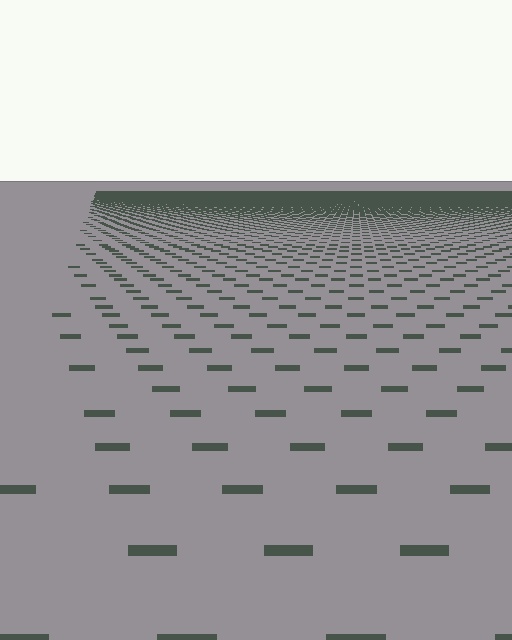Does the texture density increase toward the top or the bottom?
Density increases toward the top.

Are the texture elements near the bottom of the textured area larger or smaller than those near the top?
Larger. Near the bottom, elements are closer to the viewer and appear at a bigger on-screen size.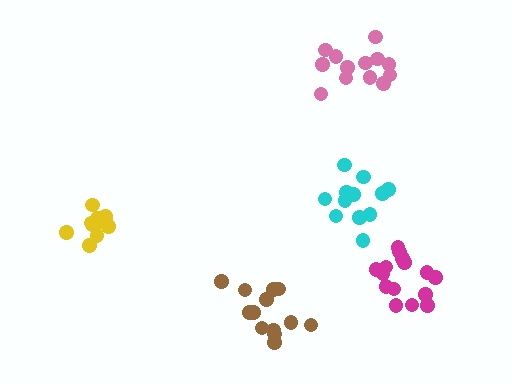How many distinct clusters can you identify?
There are 5 distinct clusters.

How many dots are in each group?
Group 1: 15 dots, Group 2: 13 dots, Group 3: 11 dots, Group 4: 12 dots, Group 5: 13 dots (64 total).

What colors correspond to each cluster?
The clusters are colored: magenta, brown, yellow, cyan, pink.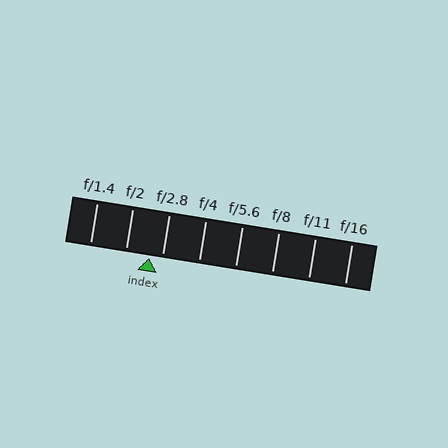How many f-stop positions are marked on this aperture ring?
There are 8 f-stop positions marked.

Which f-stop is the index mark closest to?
The index mark is closest to f/2.8.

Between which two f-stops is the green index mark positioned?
The index mark is between f/2 and f/2.8.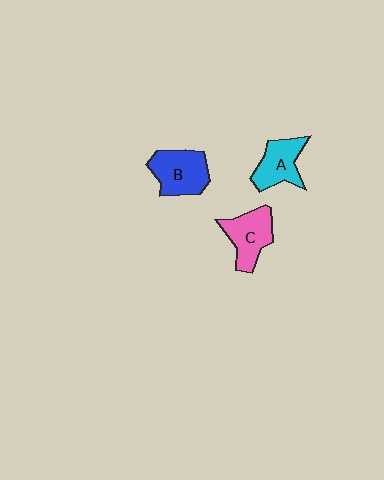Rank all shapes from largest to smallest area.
From largest to smallest: B (blue), C (pink), A (cyan).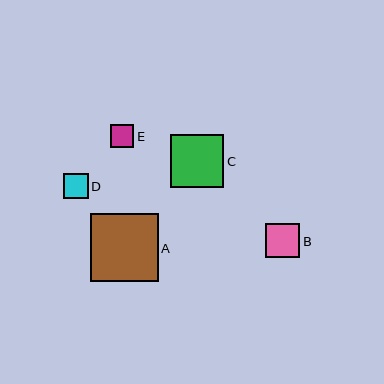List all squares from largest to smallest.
From largest to smallest: A, C, B, D, E.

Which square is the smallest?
Square E is the smallest with a size of approximately 23 pixels.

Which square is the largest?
Square A is the largest with a size of approximately 67 pixels.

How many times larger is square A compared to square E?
Square A is approximately 2.9 times the size of square E.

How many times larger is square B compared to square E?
Square B is approximately 1.5 times the size of square E.